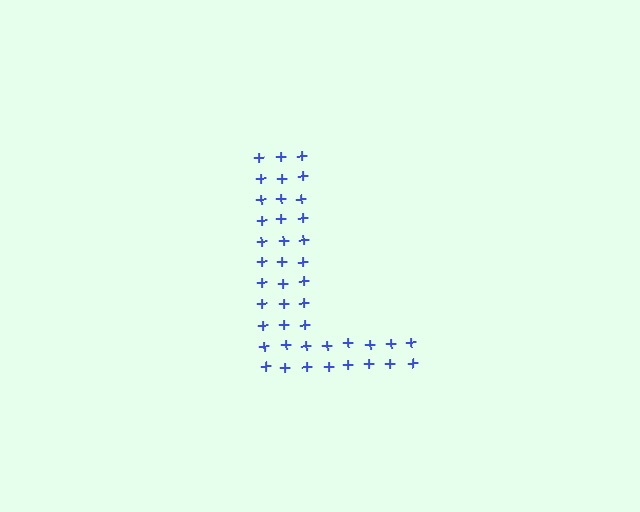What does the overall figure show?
The overall figure shows the letter L.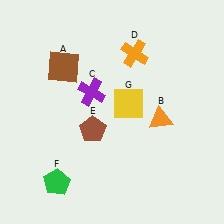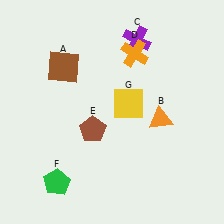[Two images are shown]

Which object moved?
The purple cross (C) moved up.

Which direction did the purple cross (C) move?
The purple cross (C) moved up.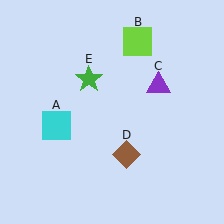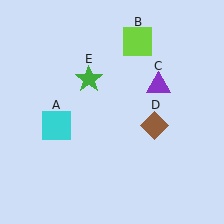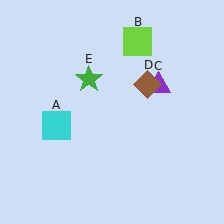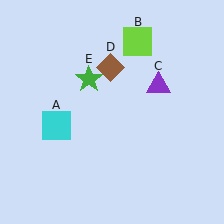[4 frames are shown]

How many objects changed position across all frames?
1 object changed position: brown diamond (object D).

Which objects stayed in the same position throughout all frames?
Cyan square (object A) and lime square (object B) and purple triangle (object C) and green star (object E) remained stationary.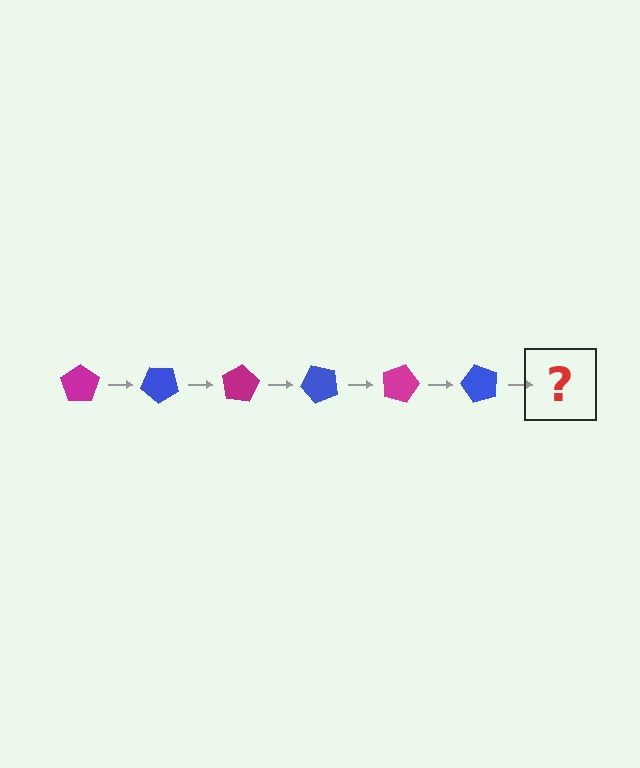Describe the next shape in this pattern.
It should be a magenta pentagon, rotated 240 degrees from the start.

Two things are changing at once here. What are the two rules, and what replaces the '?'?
The two rules are that it rotates 40 degrees each step and the color cycles through magenta and blue. The '?' should be a magenta pentagon, rotated 240 degrees from the start.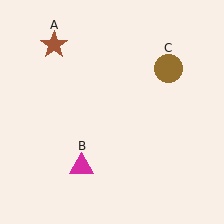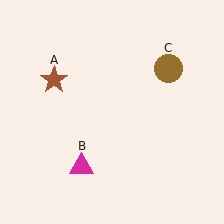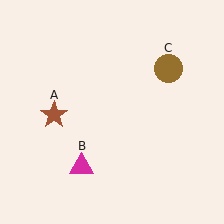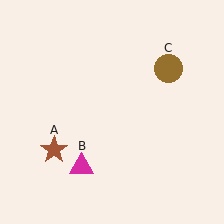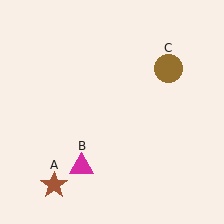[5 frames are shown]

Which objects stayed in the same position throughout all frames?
Magenta triangle (object B) and brown circle (object C) remained stationary.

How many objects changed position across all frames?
1 object changed position: brown star (object A).